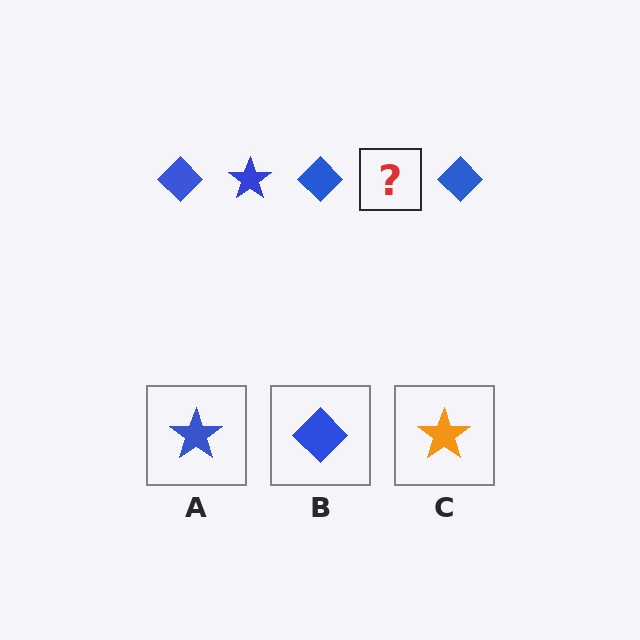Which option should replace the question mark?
Option A.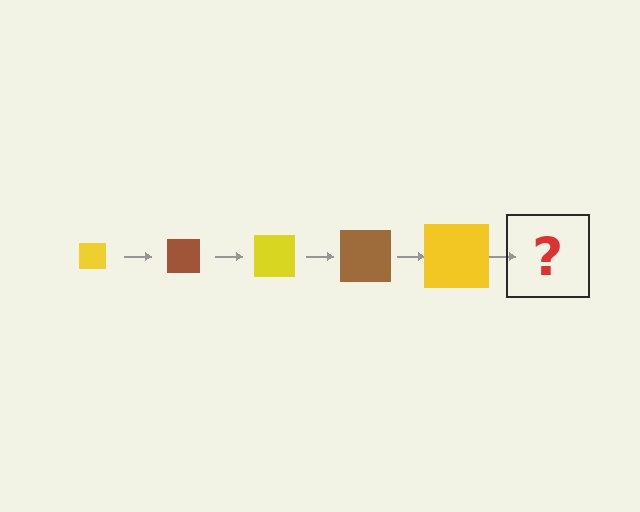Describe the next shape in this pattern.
It should be a brown square, larger than the previous one.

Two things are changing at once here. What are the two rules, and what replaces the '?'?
The two rules are that the square grows larger each step and the color cycles through yellow and brown. The '?' should be a brown square, larger than the previous one.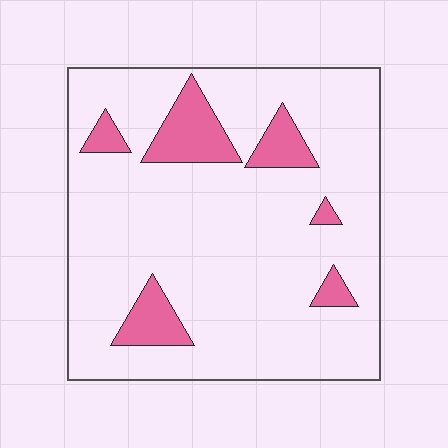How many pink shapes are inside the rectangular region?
6.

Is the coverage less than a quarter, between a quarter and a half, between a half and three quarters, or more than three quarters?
Less than a quarter.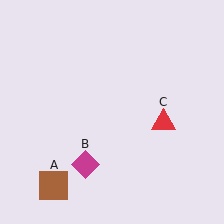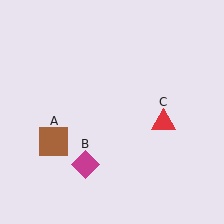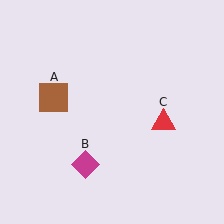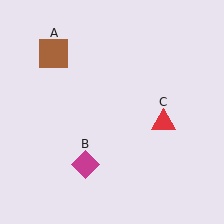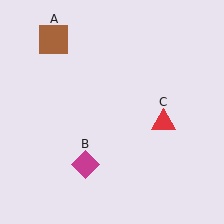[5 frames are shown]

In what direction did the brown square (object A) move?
The brown square (object A) moved up.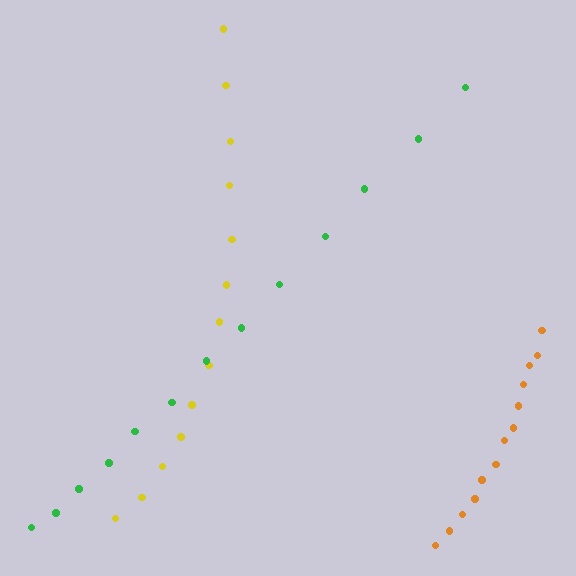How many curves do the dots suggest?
There are 3 distinct paths.